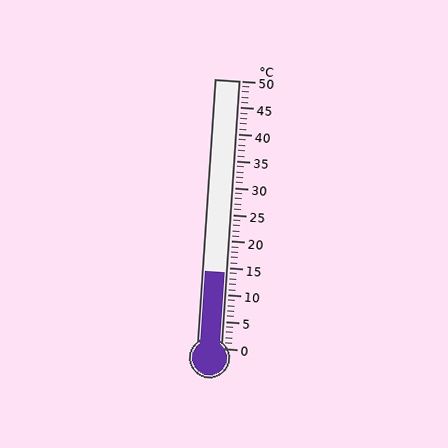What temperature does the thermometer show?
The thermometer shows approximately 14°C.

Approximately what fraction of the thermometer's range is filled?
The thermometer is filled to approximately 30% of its range.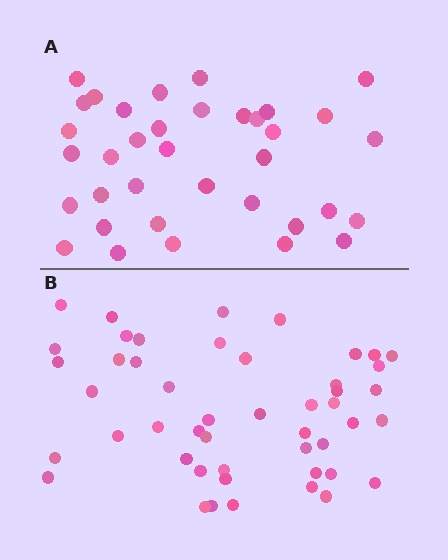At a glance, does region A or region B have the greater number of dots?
Region B (the bottom region) has more dots.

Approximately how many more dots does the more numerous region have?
Region B has roughly 12 or so more dots than region A.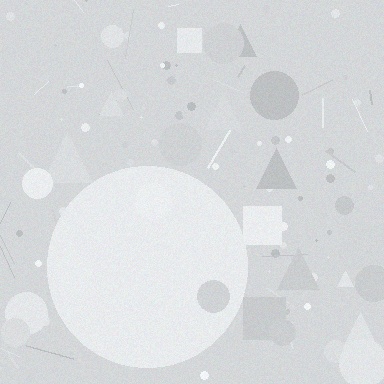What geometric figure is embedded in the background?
A circle is embedded in the background.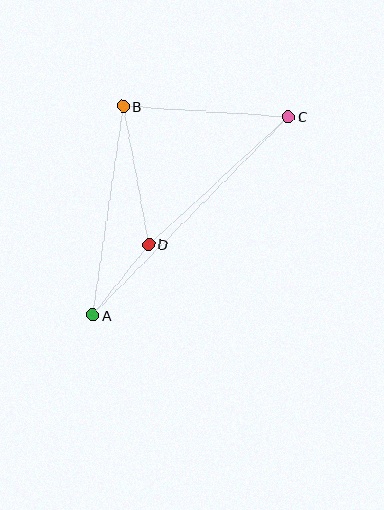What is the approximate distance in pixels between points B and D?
The distance between B and D is approximately 140 pixels.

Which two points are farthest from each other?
Points A and C are farthest from each other.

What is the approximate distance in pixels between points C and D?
The distance between C and D is approximately 189 pixels.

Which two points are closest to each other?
Points A and D are closest to each other.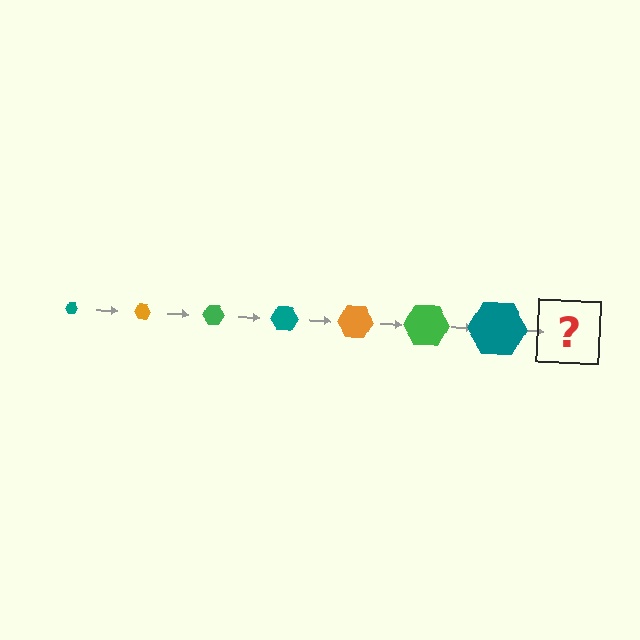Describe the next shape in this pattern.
It should be an orange hexagon, larger than the previous one.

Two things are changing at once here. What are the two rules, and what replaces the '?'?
The two rules are that the hexagon grows larger each step and the color cycles through teal, orange, and green. The '?' should be an orange hexagon, larger than the previous one.